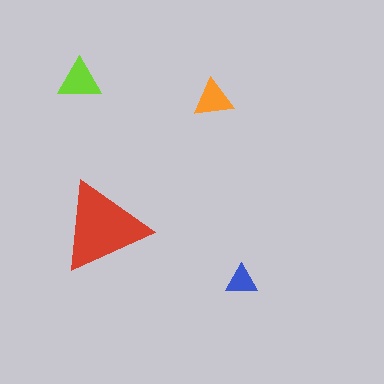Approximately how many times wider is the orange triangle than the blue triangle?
About 1.5 times wider.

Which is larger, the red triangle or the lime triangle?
The red one.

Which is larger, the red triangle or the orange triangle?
The red one.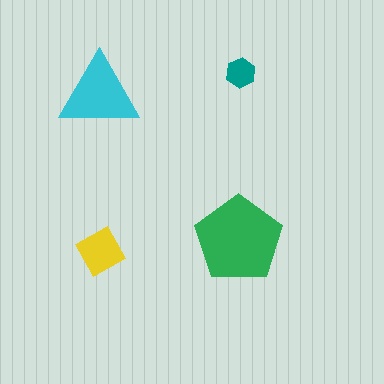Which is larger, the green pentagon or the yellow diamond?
The green pentagon.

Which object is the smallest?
The teal hexagon.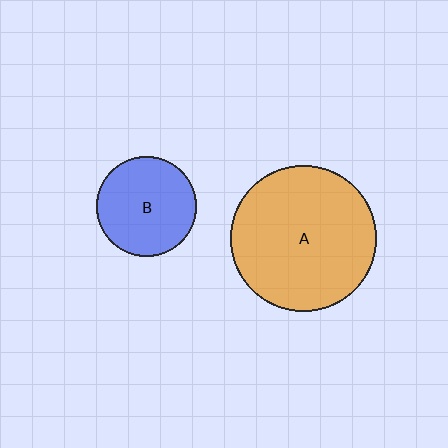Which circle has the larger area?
Circle A (orange).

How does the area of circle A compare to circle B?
Approximately 2.1 times.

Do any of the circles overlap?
No, none of the circles overlap.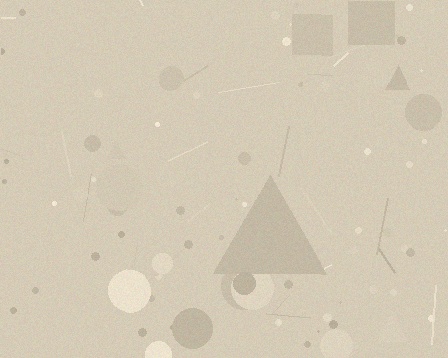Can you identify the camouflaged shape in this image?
The camouflaged shape is a triangle.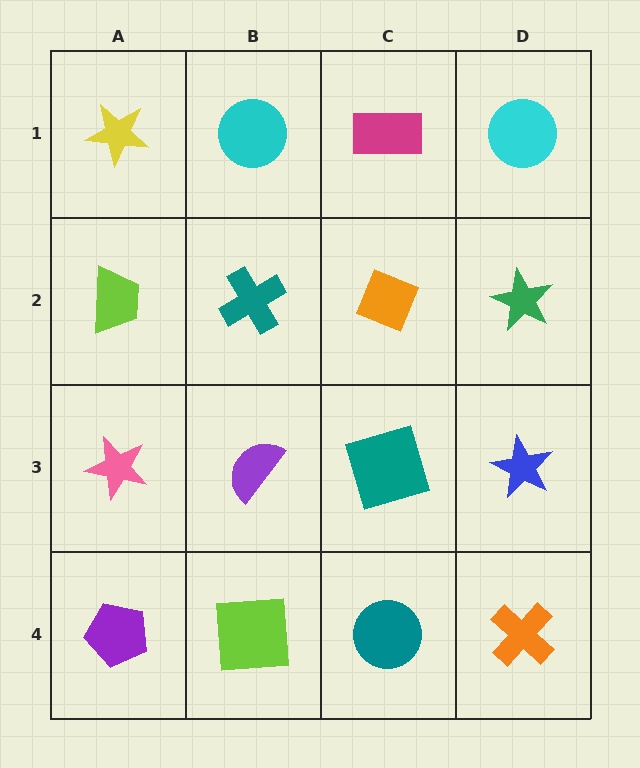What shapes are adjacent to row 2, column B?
A cyan circle (row 1, column B), a purple semicircle (row 3, column B), a lime trapezoid (row 2, column A), an orange diamond (row 2, column C).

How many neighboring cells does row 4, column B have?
3.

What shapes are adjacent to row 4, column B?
A purple semicircle (row 3, column B), a purple pentagon (row 4, column A), a teal circle (row 4, column C).